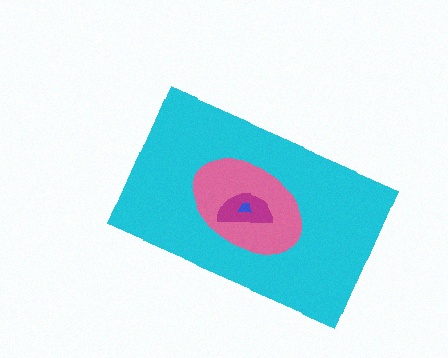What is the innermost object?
The blue trapezoid.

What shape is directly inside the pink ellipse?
The magenta semicircle.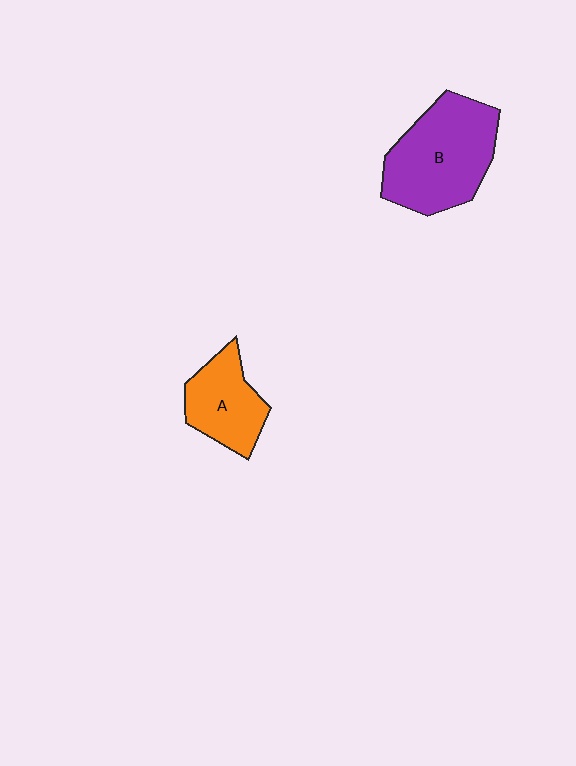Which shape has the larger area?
Shape B (purple).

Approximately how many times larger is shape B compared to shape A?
Approximately 1.7 times.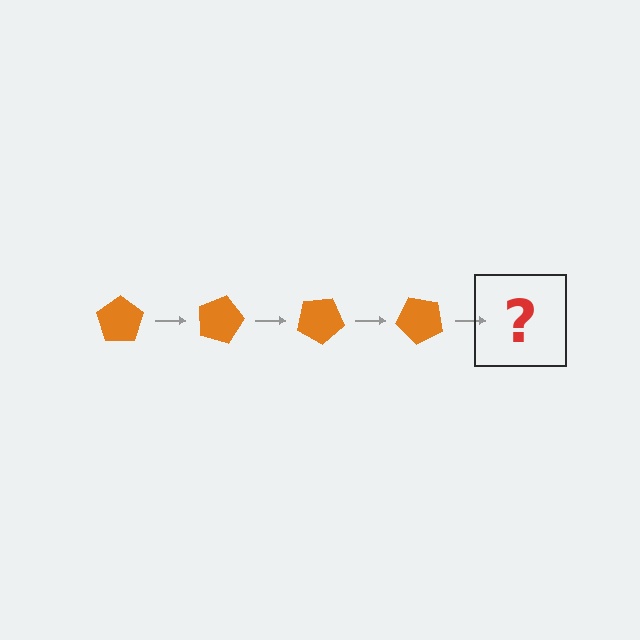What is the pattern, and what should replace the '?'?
The pattern is that the pentagon rotates 15 degrees each step. The '?' should be an orange pentagon rotated 60 degrees.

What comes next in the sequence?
The next element should be an orange pentagon rotated 60 degrees.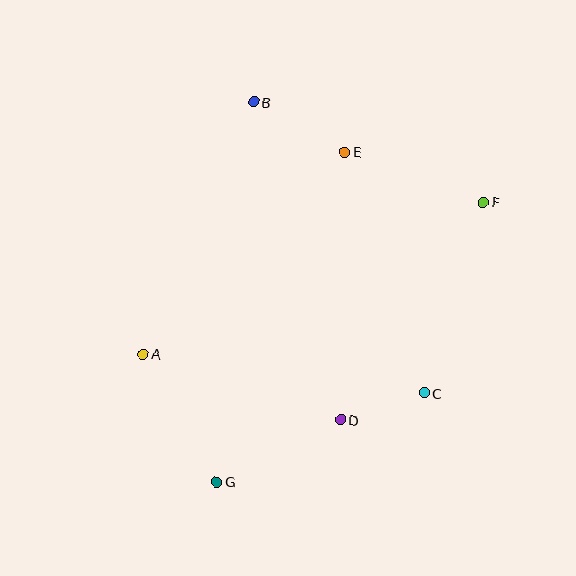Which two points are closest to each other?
Points C and D are closest to each other.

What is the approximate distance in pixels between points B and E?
The distance between B and E is approximately 104 pixels.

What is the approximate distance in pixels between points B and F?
The distance between B and F is approximately 251 pixels.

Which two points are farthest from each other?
Points F and G are farthest from each other.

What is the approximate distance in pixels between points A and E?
The distance between A and E is approximately 285 pixels.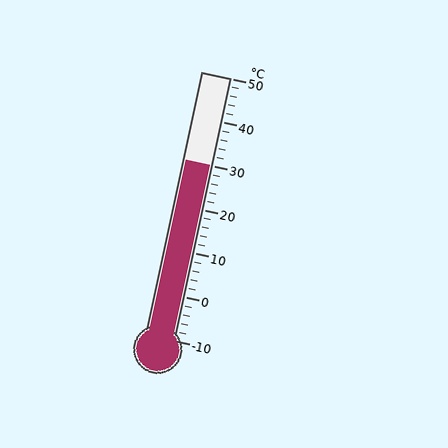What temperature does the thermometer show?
The thermometer shows approximately 30°C.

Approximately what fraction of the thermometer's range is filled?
The thermometer is filled to approximately 65% of its range.